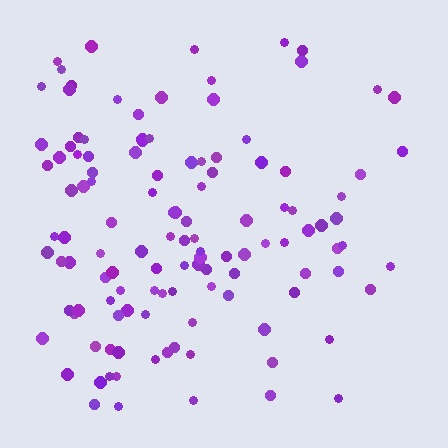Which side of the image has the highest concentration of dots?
The left.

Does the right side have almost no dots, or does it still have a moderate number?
Still a moderate number, just noticeably fewer than the left.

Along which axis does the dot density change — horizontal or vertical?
Horizontal.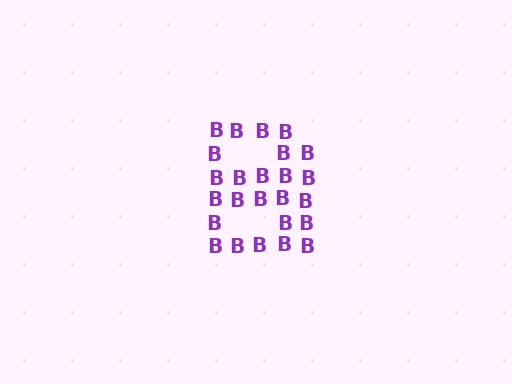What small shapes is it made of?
It is made of small letter B's.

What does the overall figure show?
The overall figure shows the letter B.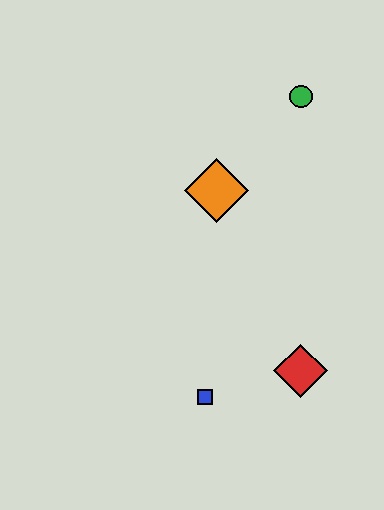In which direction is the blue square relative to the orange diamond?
The blue square is below the orange diamond.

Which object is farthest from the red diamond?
The green circle is farthest from the red diamond.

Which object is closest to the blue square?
The red diamond is closest to the blue square.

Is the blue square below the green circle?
Yes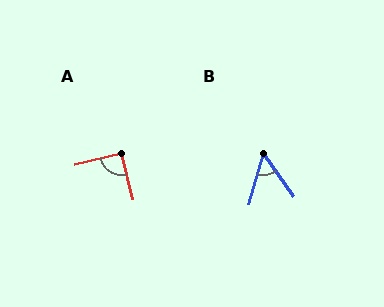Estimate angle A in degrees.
Approximately 91 degrees.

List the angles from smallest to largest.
B (51°), A (91°).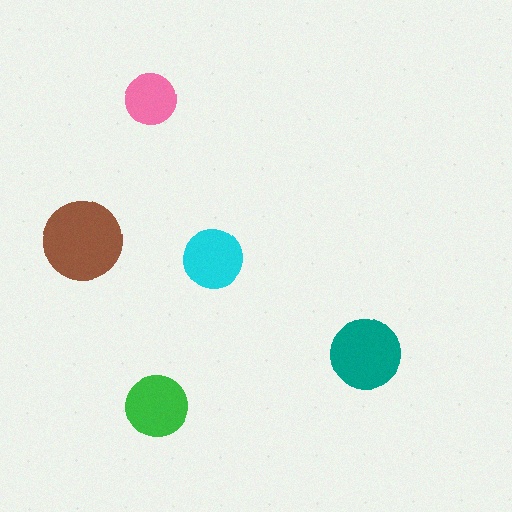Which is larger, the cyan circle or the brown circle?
The brown one.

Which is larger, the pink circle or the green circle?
The green one.